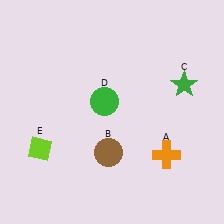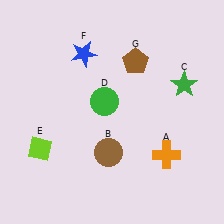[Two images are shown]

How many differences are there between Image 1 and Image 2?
There are 2 differences between the two images.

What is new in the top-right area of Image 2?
A brown pentagon (G) was added in the top-right area of Image 2.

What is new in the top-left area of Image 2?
A blue star (F) was added in the top-left area of Image 2.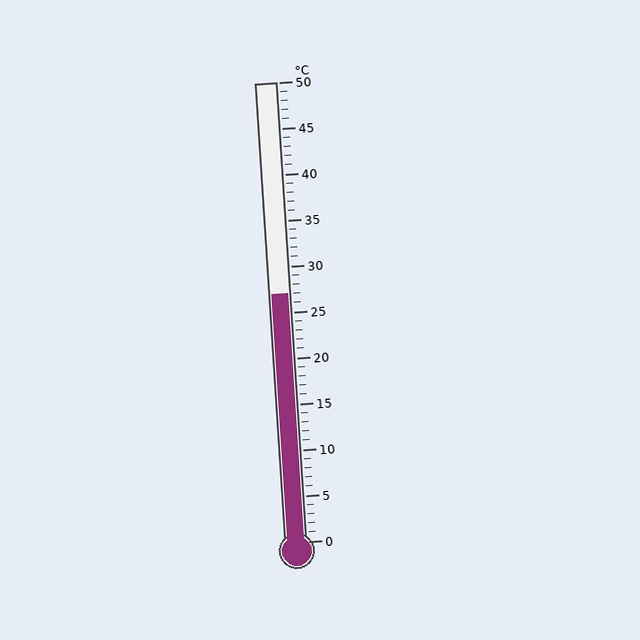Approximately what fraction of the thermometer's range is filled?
The thermometer is filled to approximately 55% of its range.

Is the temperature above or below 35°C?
The temperature is below 35°C.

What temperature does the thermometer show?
The thermometer shows approximately 27°C.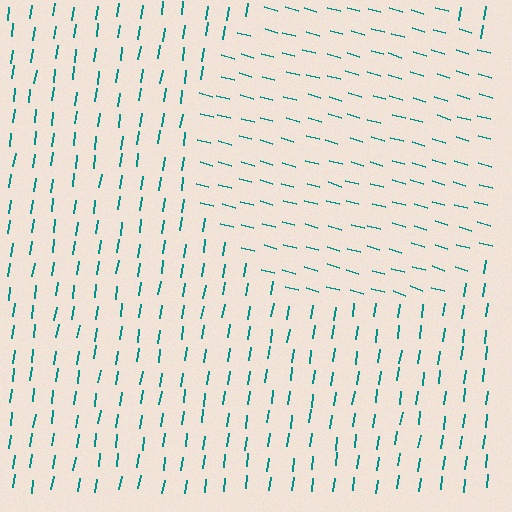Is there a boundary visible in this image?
Yes, there is a texture boundary formed by a change in line orientation.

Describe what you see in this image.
The image is filled with small teal line segments. A circle region in the image has lines oriented differently from the surrounding lines, creating a visible texture boundary.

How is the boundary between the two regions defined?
The boundary is defined purely by a change in line orientation (approximately 82 degrees difference). All lines are the same color and thickness.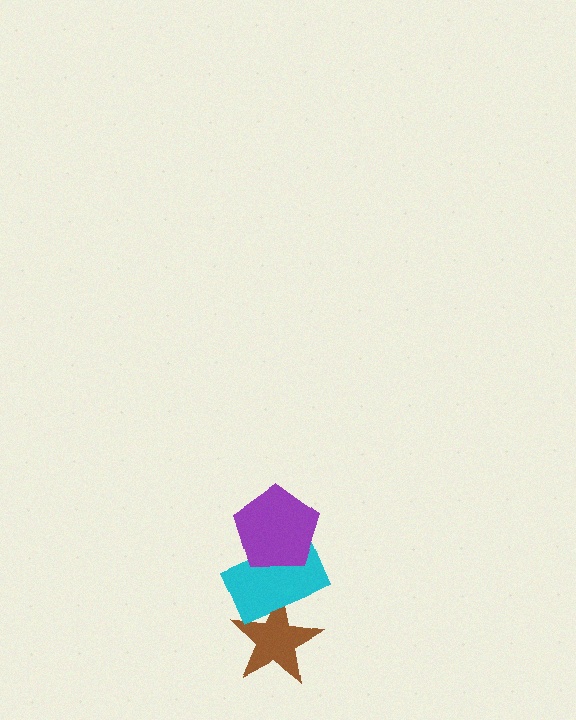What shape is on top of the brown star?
The cyan rectangle is on top of the brown star.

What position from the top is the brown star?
The brown star is 3rd from the top.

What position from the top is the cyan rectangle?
The cyan rectangle is 2nd from the top.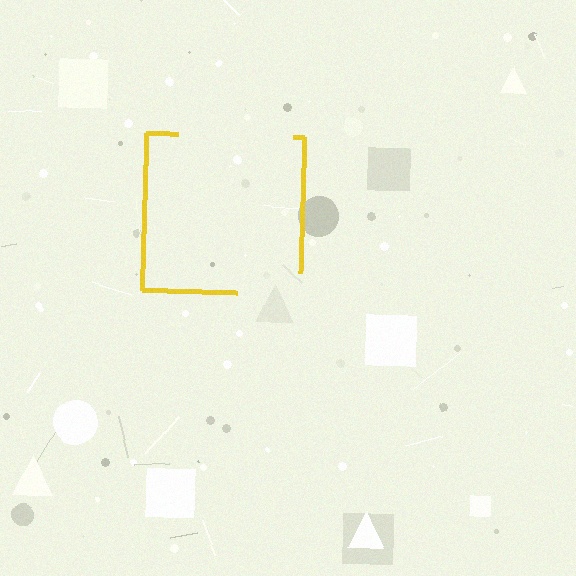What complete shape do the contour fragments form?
The contour fragments form a square.